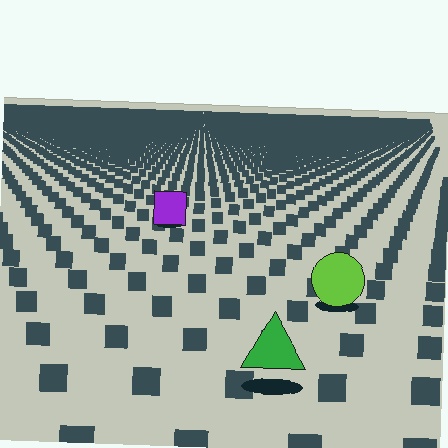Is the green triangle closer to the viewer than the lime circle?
Yes. The green triangle is closer — you can tell from the texture gradient: the ground texture is coarser near it.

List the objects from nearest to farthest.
From nearest to farthest: the green triangle, the lime circle, the purple square.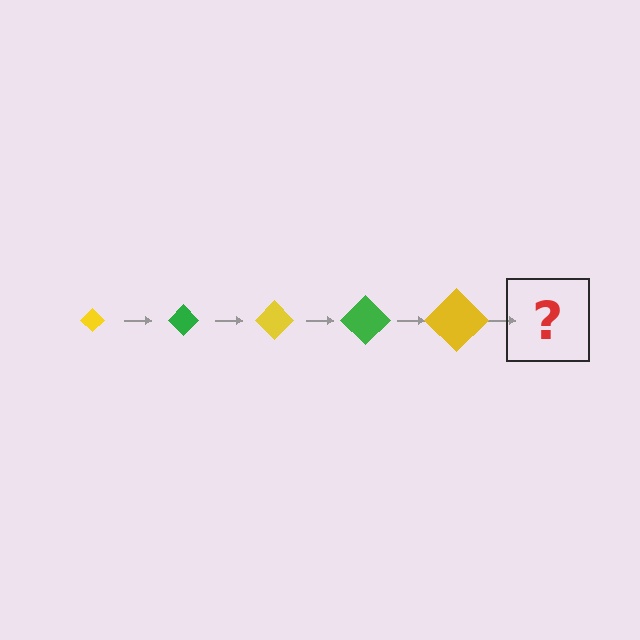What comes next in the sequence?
The next element should be a green diamond, larger than the previous one.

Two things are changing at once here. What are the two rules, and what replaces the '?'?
The two rules are that the diamond grows larger each step and the color cycles through yellow and green. The '?' should be a green diamond, larger than the previous one.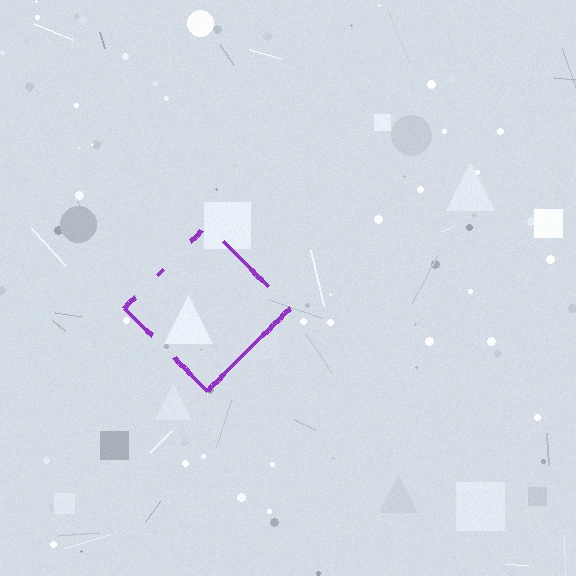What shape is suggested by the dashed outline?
The dashed outline suggests a diamond.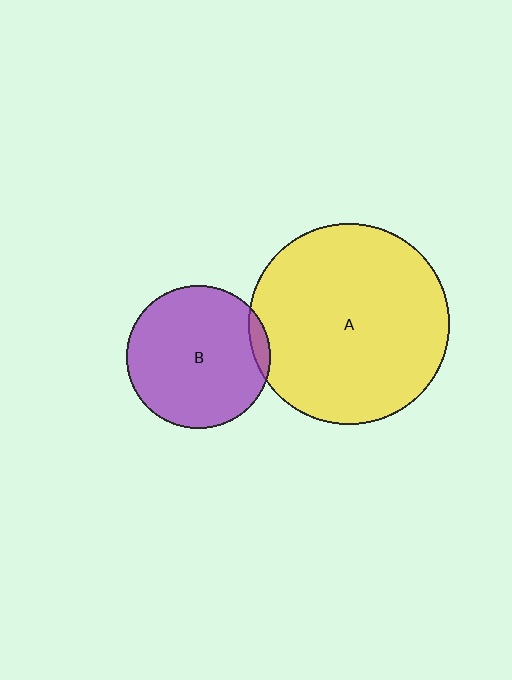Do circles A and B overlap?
Yes.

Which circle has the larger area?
Circle A (yellow).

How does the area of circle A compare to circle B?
Approximately 1.9 times.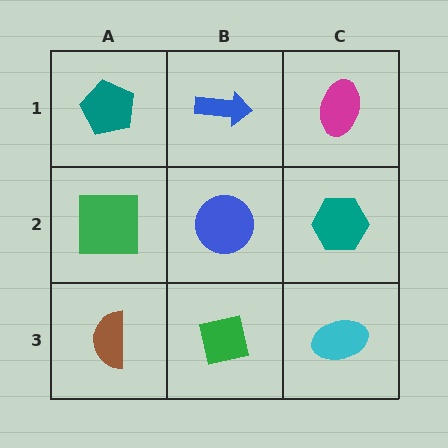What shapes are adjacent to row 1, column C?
A teal hexagon (row 2, column C), a blue arrow (row 1, column B).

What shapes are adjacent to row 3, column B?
A blue circle (row 2, column B), a brown semicircle (row 3, column A), a cyan ellipse (row 3, column C).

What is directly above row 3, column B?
A blue circle.